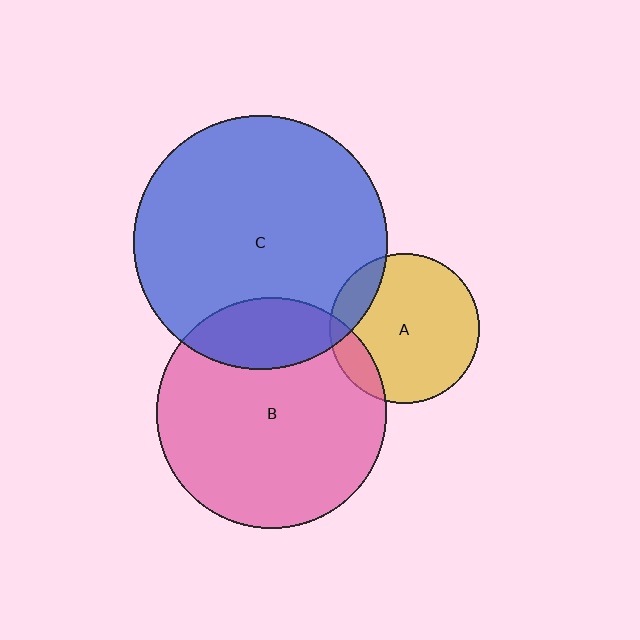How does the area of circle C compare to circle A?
Approximately 2.8 times.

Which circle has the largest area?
Circle C (blue).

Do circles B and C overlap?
Yes.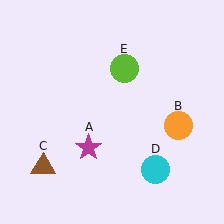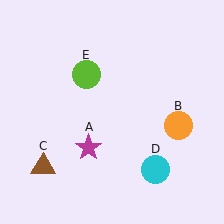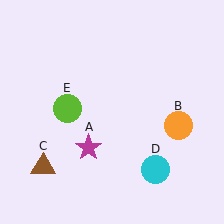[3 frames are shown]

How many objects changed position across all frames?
1 object changed position: lime circle (object E).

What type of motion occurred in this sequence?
The lime circle (object E) rotated counterclockwise around the center of the scene.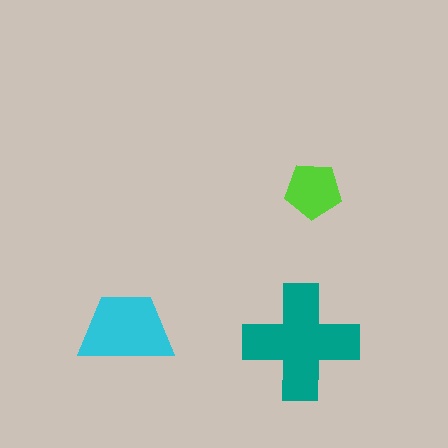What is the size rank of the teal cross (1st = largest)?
1st.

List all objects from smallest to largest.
The lime pentagon, the cyan trapezoid, the teal cross.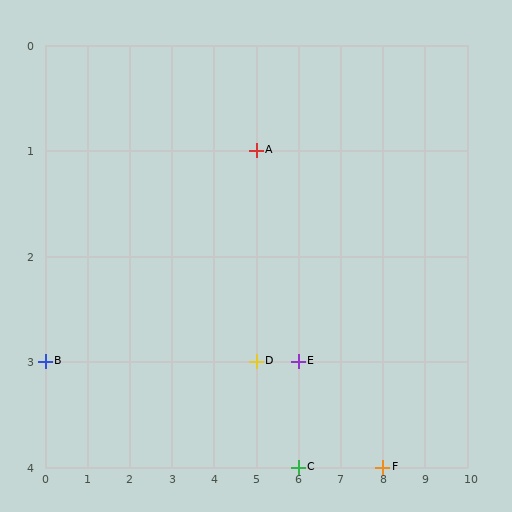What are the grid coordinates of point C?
Point C is at grid coordinates (6, 4).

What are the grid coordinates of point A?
Point A is at grid coordinates (5, 1).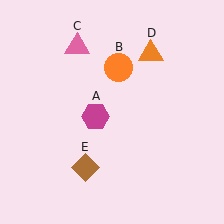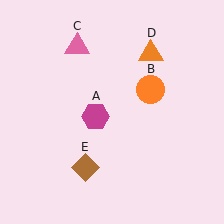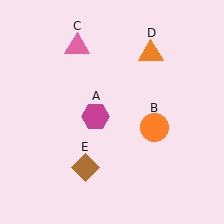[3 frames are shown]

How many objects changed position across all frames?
1 object changed position: orange circle (object B).